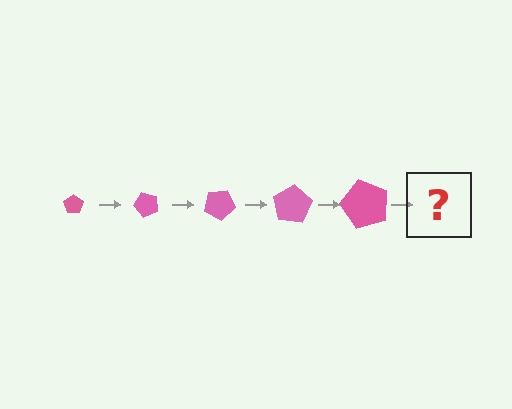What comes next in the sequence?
The next element should be a pentagon, larger than the previous one and rotated 250 degrees from the start.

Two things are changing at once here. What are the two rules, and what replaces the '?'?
The two rules are that the pentagon grows larger each step and it rotates 50 degrees each step. The '?' should be a pentagon, larger than the previous one and rotated 250 degrees from the start.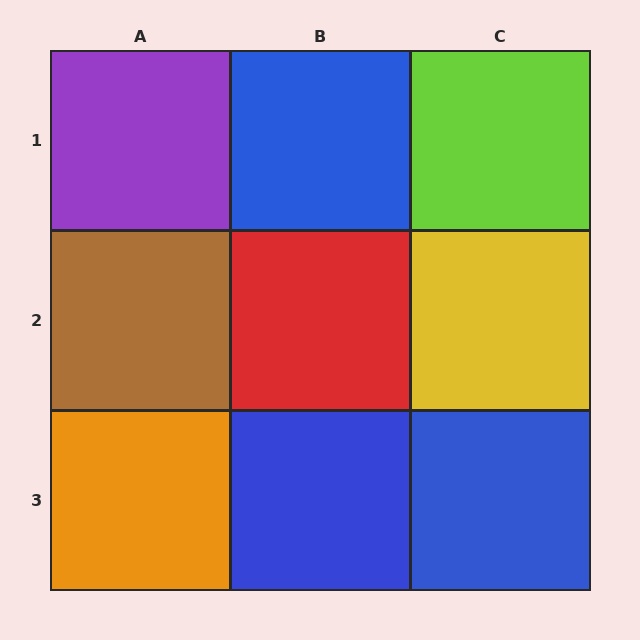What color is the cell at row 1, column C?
Lime.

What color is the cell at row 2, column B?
Red.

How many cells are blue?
3 cells are blue.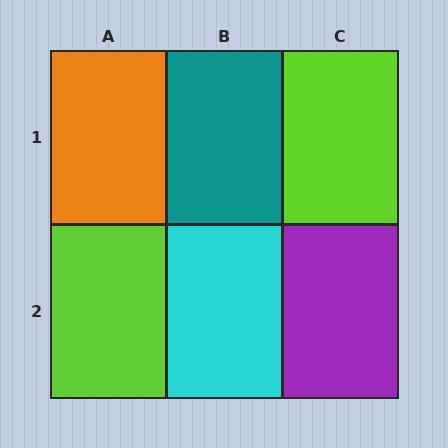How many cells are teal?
1 cell is teal.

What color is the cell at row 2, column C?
Purple.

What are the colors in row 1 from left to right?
Orange, teal, lime.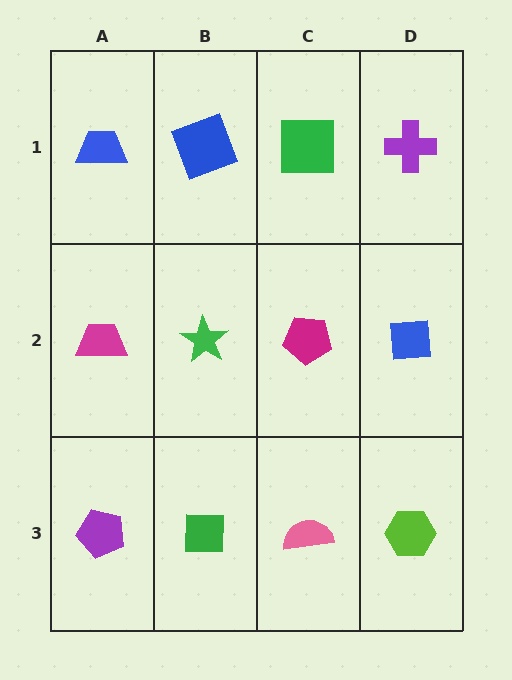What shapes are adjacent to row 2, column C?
A green square (row 1, column C), a pink semicircle (row 3, column C), a green star (row 2, column B), a blue square (row 2, column D).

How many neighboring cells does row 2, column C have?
4.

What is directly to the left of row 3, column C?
A green square.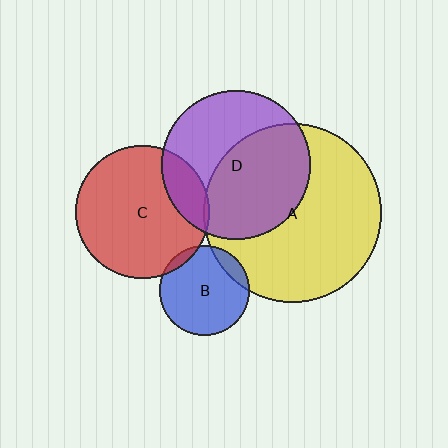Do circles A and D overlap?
Yes.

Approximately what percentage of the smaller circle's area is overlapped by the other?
Approximately 55%.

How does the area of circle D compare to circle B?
Approximately 2.8 times.